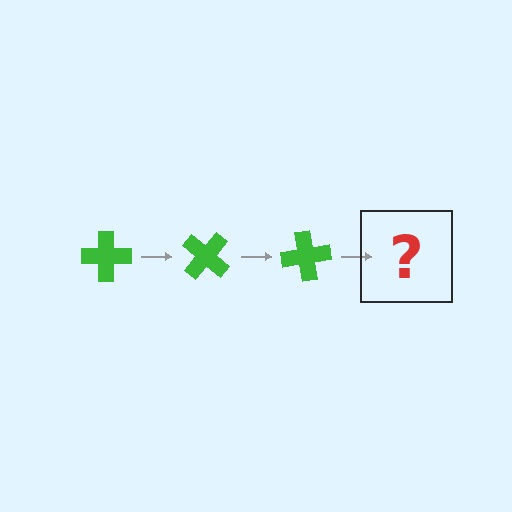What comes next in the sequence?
The next element should be a green cross rotated 120 degrees.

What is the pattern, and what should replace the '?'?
The pattern is that the cross rotates 40 degrees each step. The '?' should be a green cross rotated 120 degrees.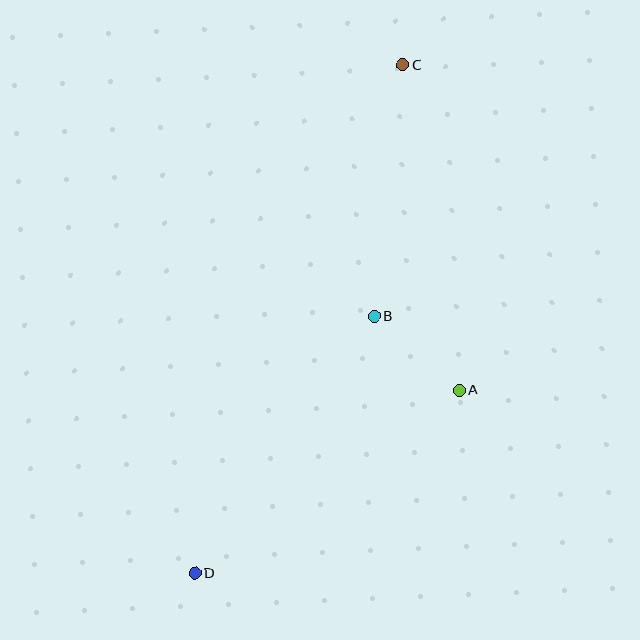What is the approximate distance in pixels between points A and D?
The distance between A and D is approximately 321 pixels.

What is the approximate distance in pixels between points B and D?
The distance between B and D is approximately 313 pixels.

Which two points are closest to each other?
Points A and B are closest to each other.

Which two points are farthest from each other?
Points C and D are farthest from each other.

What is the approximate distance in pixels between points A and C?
The distance between A and C is approximately 330 pixels.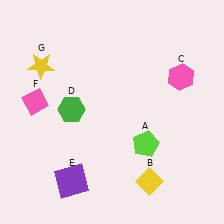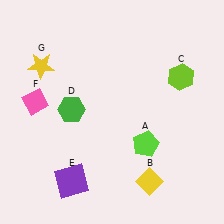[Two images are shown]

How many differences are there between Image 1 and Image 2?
There is 1 difference between the two images.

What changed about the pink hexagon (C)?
In Image 1, C is pink. In Image 2, it changed to lime.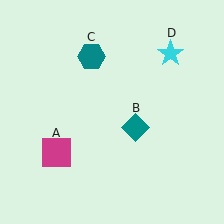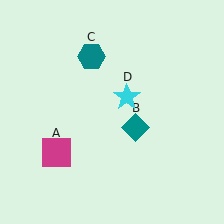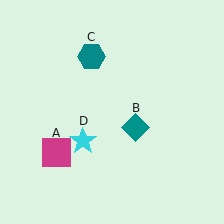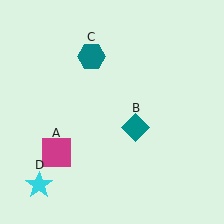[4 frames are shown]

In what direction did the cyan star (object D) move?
The cyan star (object D) moved down and to the left.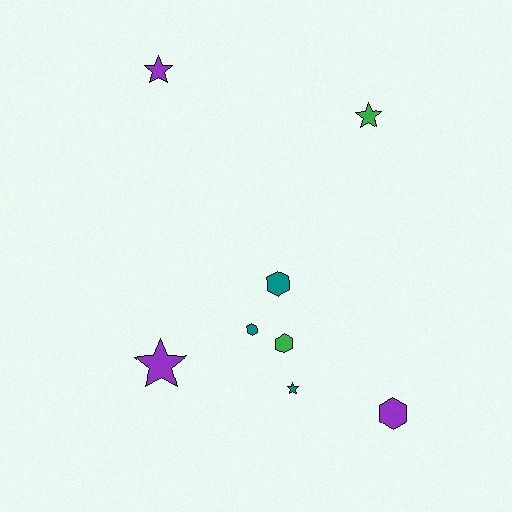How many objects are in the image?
There are 8 objects.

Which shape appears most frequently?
Hexagon, with 4 objects.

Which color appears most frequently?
Teal, with 3 objects.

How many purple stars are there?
There are 2 purple stars.